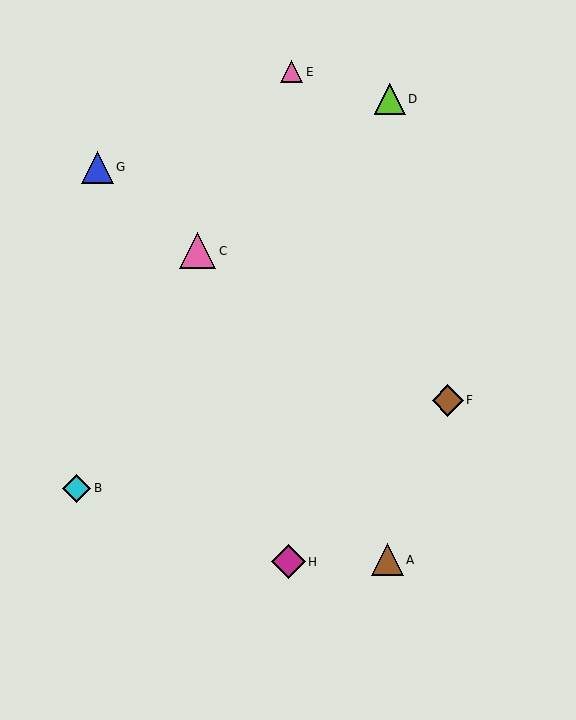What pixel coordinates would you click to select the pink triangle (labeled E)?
Click at (292, 72) to select the pink triangle E.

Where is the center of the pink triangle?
The center of the pink triangle is at (197, 251).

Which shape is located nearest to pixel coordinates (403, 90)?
The lime triangle (labeled D) at (390, 99) is nearest to that location.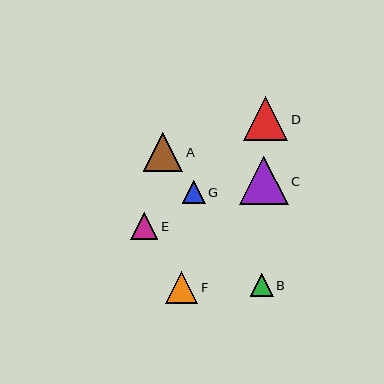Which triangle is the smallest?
Triangle G is the smallest with a size of approximately 23 pixels.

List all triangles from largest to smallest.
From largest to smallest: C, D, A, F, E, B, G.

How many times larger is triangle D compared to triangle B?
Triangle D is approximately 1.9 times the size of triangle B.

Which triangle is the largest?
Triangle C is the largest with a size of approximately 48 pixels.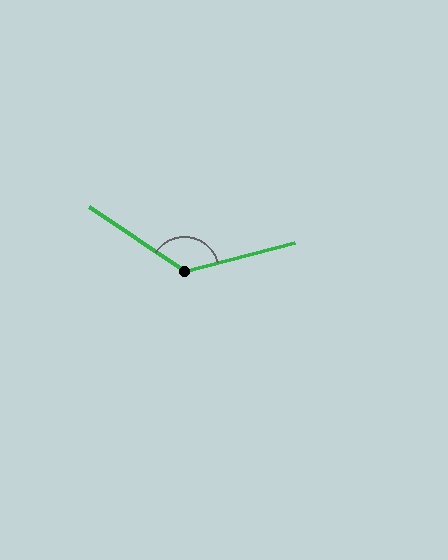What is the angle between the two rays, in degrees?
Approximately 132 degrees.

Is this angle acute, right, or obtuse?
It is obtuse.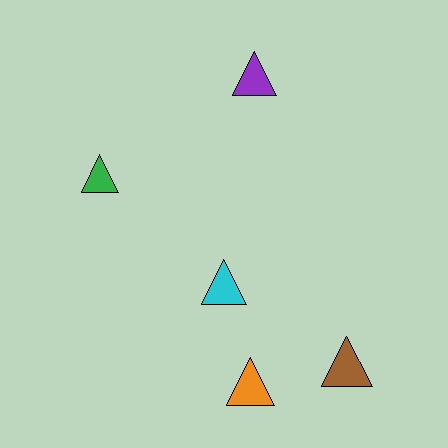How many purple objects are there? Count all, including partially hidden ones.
There is 1 purple object.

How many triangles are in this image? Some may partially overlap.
There are 5 triangles.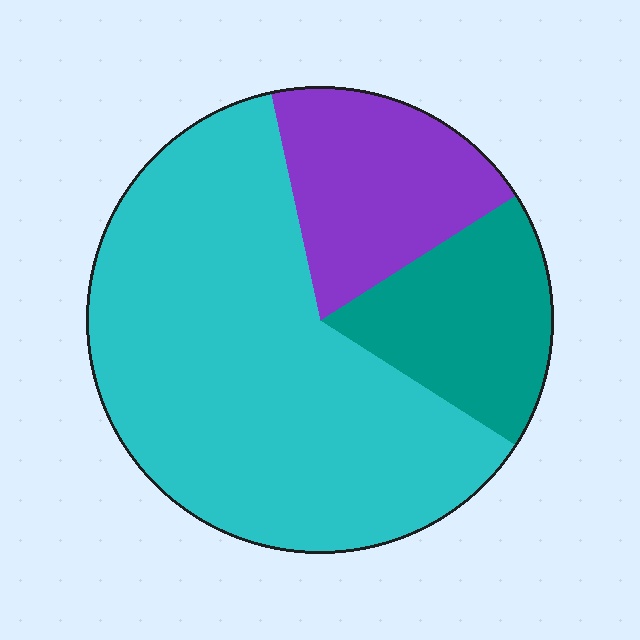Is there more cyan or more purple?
Cyan.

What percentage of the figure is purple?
Purple takes up less than a quarter of the figure.